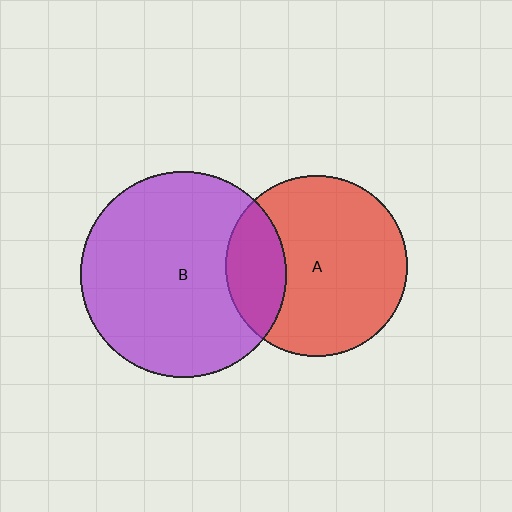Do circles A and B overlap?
Yes.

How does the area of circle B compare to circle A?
Approximately 1.3 times.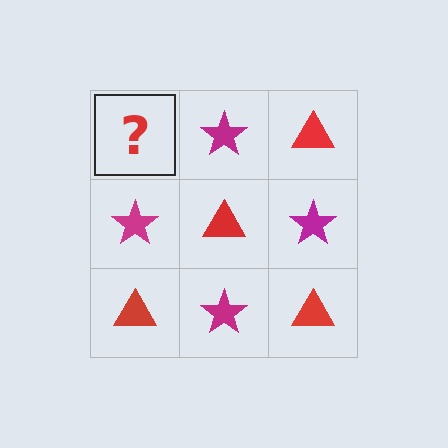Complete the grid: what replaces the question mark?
The question mark should be replaced with a red triangle.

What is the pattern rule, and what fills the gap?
The rule is that it alternates red triangle and magenta star in a checkerboard pattern. The gap should be filled with a red triangle.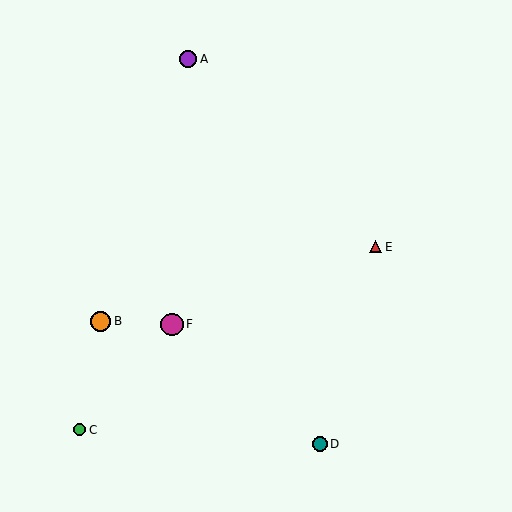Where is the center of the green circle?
The center of the green circle is at (80, 430).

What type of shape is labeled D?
Shape D is a teal circle.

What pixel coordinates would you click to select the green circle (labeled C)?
Click at (80, 430) to select the green circle C.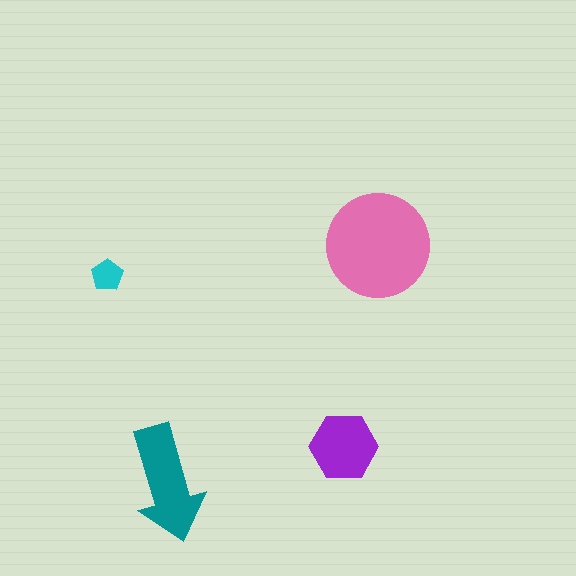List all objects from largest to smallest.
The pink circle, the teal arrow, the purple hexagon, the cyan pentagon.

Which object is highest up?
The pink circle is topmost.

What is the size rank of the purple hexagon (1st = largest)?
3rd.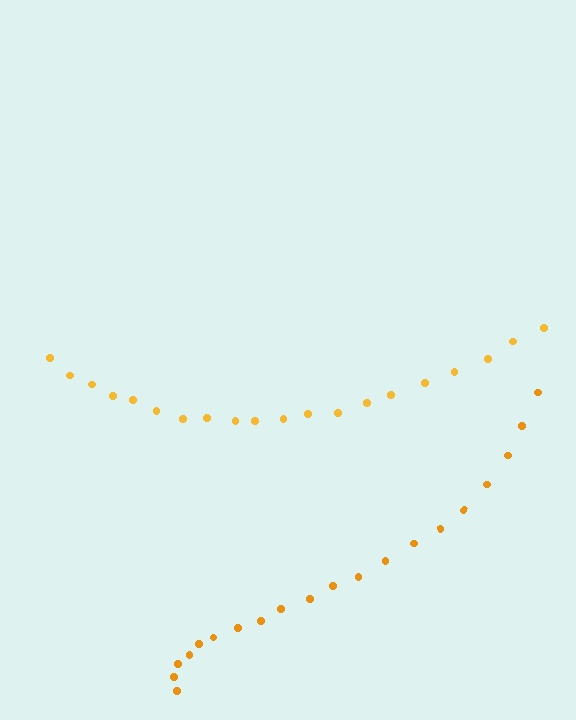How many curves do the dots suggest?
There are 2 distinct paths.